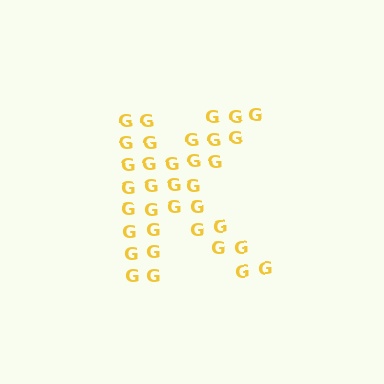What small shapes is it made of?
It is made of small letter G's.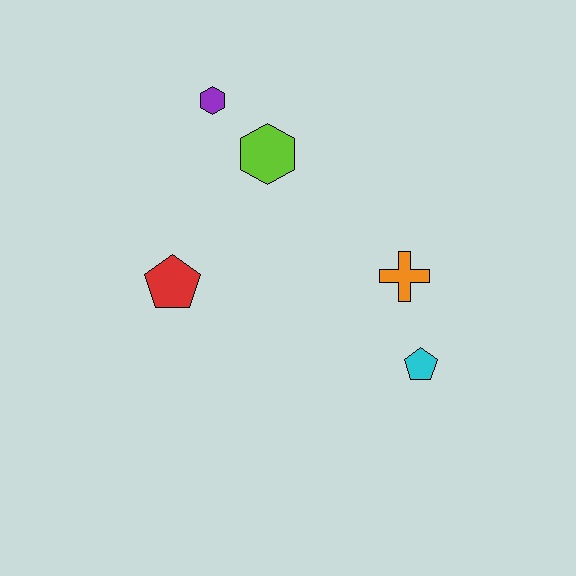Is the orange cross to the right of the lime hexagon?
Yes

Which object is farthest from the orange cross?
The purple hexagon is farthest from the orange cross.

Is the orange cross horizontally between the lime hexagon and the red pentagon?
No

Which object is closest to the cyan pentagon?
The orange cross is closest to the cyan pentagon.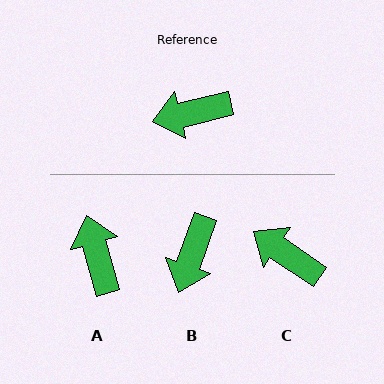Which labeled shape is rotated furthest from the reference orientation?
A, about 88 degrees away.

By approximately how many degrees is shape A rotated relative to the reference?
Approximately 88 degrees clockwise.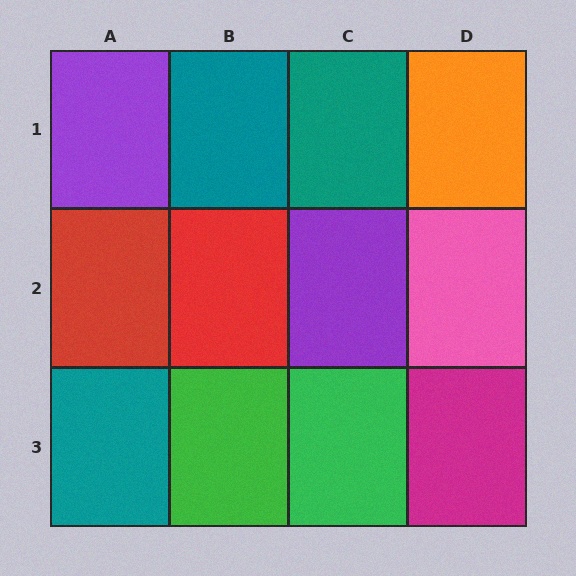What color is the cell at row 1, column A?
Purple.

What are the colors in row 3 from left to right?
Teal, green, green, magenta.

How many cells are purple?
2 cells are purple.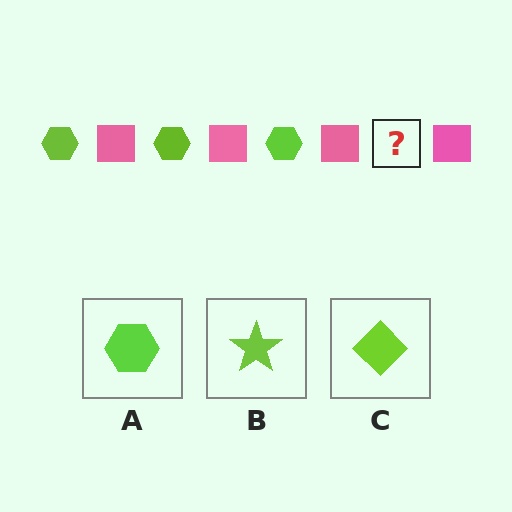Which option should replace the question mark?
Option A.